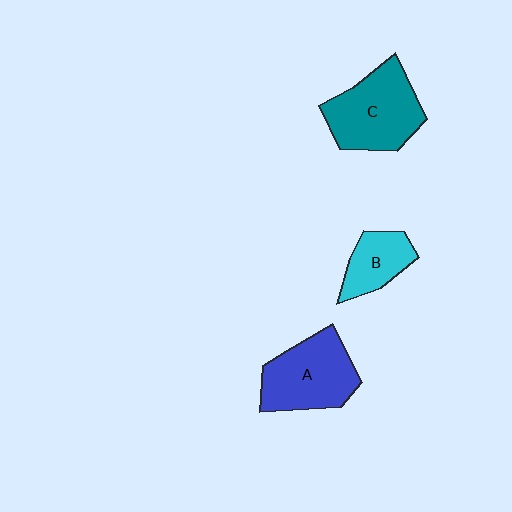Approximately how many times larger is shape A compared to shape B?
Approximately 1.8 times.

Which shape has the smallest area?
Shape B (cyan).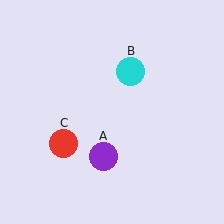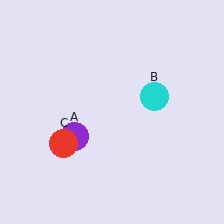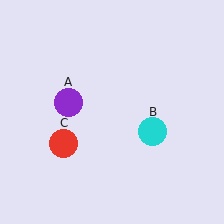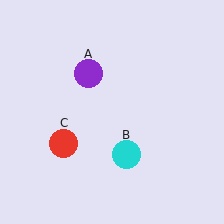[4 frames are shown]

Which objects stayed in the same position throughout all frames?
Red circle (object C) remained stationary.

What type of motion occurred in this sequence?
The purple circle (object A), cyan circle (object B) rotated clockwise around the center of the scene.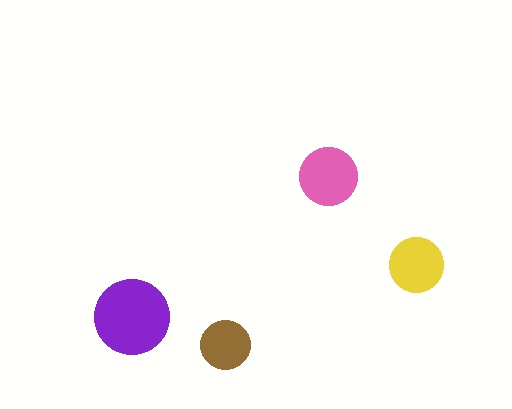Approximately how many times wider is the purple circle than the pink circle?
About 1.5 times wider.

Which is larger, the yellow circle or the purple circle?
The purple one.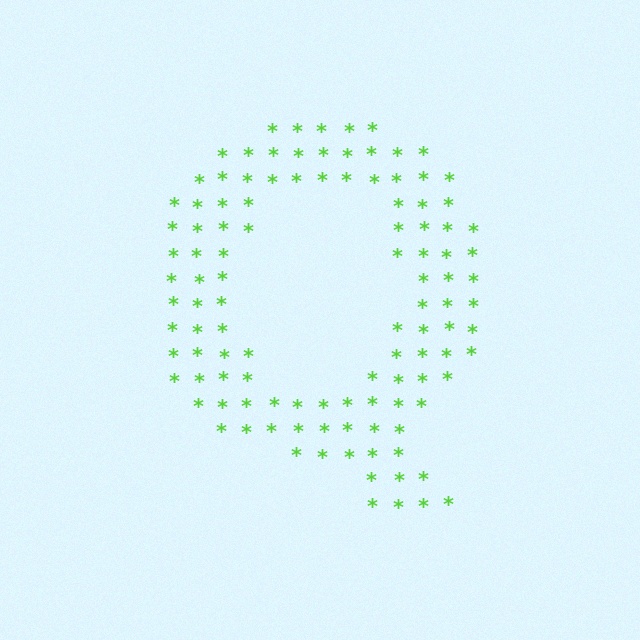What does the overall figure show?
The overall figure shows the letter Q.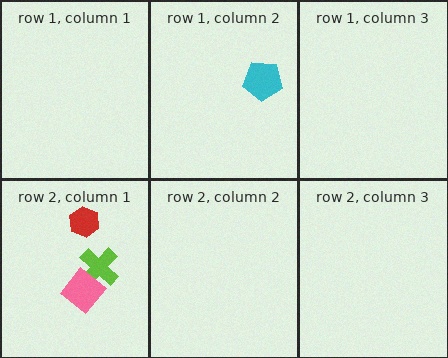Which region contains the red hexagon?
The row 2, column 1 region.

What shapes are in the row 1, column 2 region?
The cyan pentagon.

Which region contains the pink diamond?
The row 2, column 1 region.